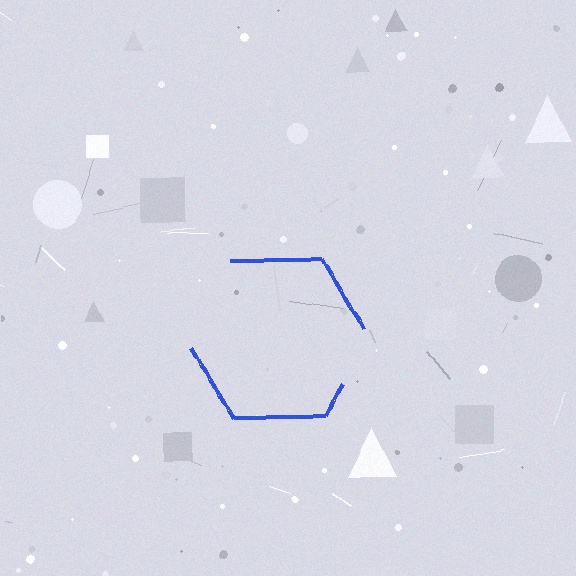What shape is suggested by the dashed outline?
The dashed outline suggests a hexagon.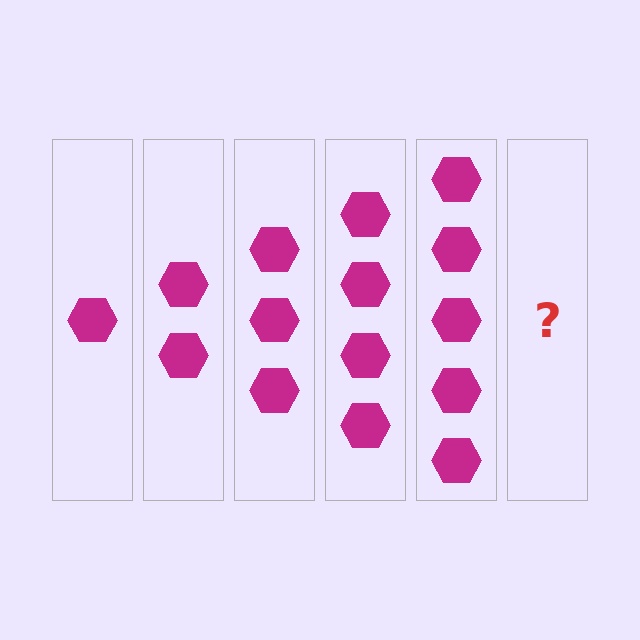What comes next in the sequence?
The next element should be 6 hexagons.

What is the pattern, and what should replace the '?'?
The pattern is that each step adds one more hexagon. The '?' should be 6 hexagons.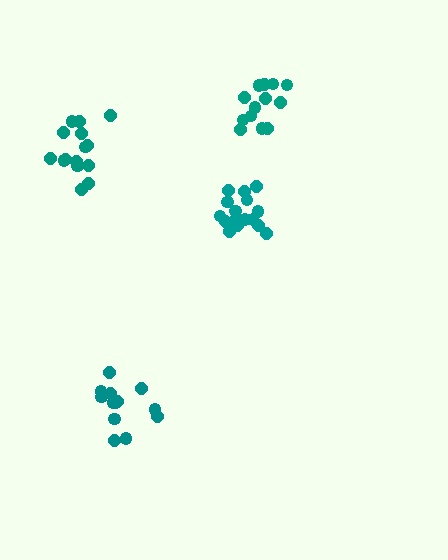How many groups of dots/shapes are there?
There are 4 groups.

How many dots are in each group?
Group 1: 13 dots, Group 2: 16 dots, Group 3: 15 dots, Group 4: 13 dots (57 total).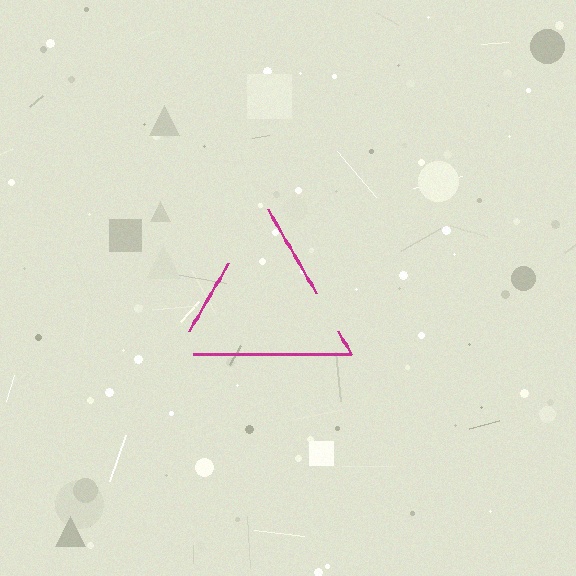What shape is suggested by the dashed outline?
The dashed outline suggests a triangle.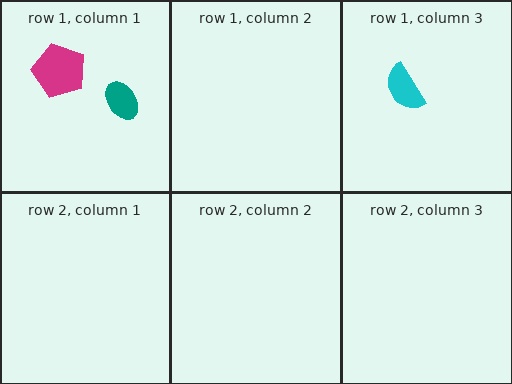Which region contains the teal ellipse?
The row 1, column 1 region.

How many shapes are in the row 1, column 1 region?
2.